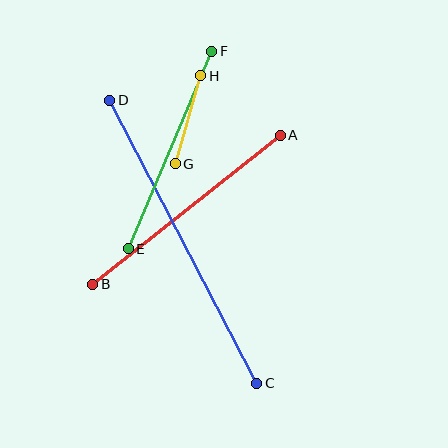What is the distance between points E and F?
The distance is approximately 215 pixels.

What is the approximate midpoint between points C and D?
The midpoint is at approximately (183, 242) pixels.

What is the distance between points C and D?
The distance is approximately 319 pixels.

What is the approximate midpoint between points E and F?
The midpoint is at approximately (170, 150) pixels.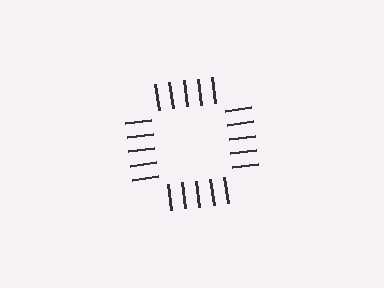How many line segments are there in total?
20 — 5 along each of the 4 edges.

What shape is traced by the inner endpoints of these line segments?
An illusory square — the line segments terminate on its edges but no continuous stroke is drawn.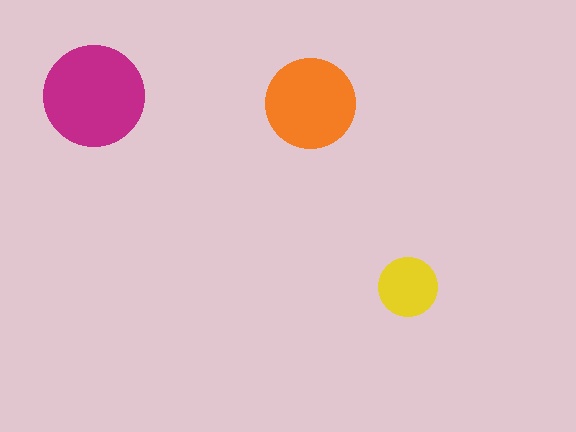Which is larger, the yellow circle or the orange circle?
The orange one.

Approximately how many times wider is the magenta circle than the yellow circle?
About 1.5 times wider.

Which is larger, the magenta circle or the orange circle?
The magenta one.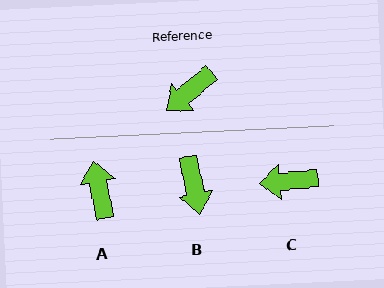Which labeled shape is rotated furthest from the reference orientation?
A, about 119 degrees away.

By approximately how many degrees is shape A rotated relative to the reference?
Approximately 119 degrees clockwise.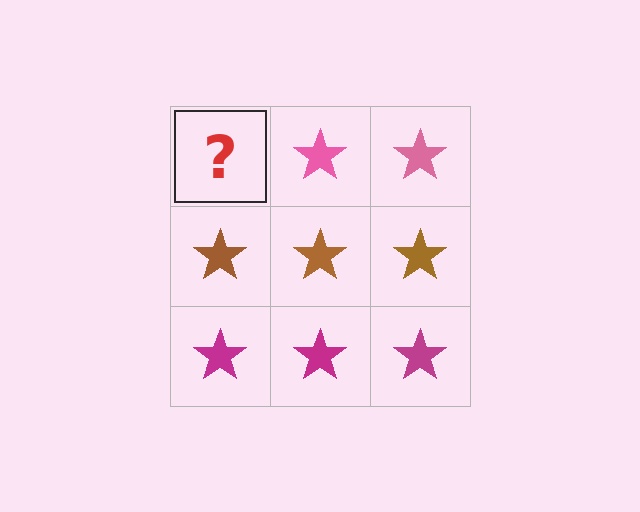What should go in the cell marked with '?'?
The missing cell should contain a pink star.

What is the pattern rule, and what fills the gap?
The rule is that each row has a consistent color. The gap should be filled with a pink star.